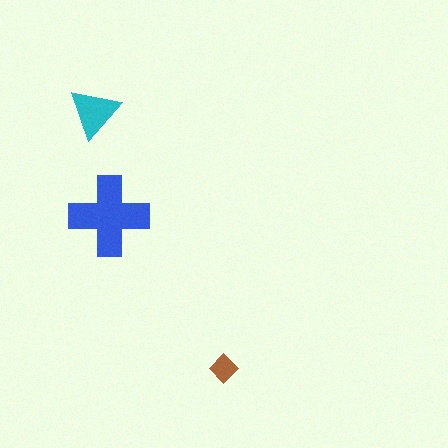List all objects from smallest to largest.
The brown diamond, the cyan triangle, the blue cross.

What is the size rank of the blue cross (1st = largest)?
1st.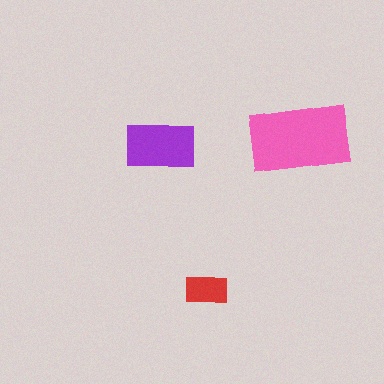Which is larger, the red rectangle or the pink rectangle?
The pink one.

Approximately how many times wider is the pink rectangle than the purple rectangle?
About 1.5 times wider.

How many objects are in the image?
There are 3 objects in the image.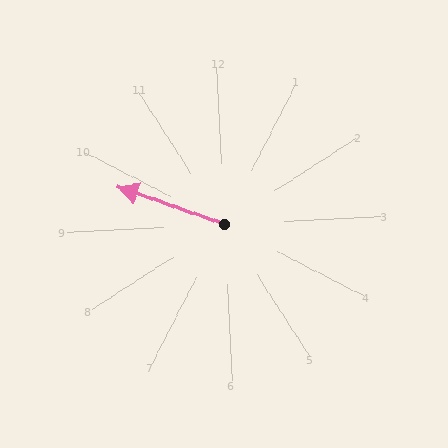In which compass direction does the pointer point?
West.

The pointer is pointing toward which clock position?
Roughly 10 o'clock.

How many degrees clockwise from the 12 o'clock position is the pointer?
Approximately 292 degrees.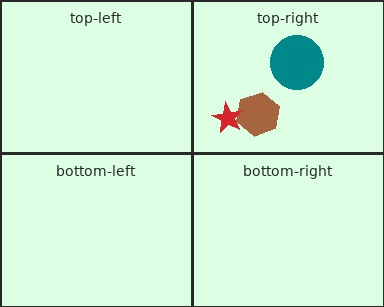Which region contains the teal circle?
The top-right region.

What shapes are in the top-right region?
The brown hexagon, the teal circle, the red star.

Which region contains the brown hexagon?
The top-right region.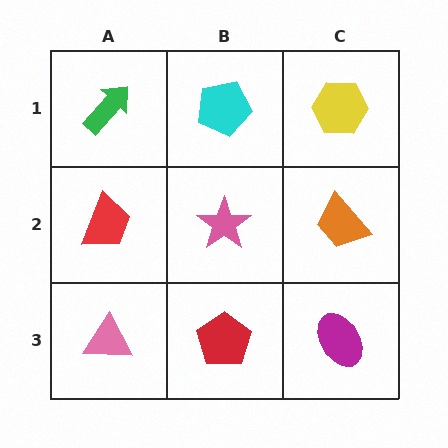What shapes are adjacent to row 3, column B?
A pink star (row 2, column B), a pink triangle (row 3, column A), a magenta ellipse (row 3, column C).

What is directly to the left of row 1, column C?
A cyan pentagon.